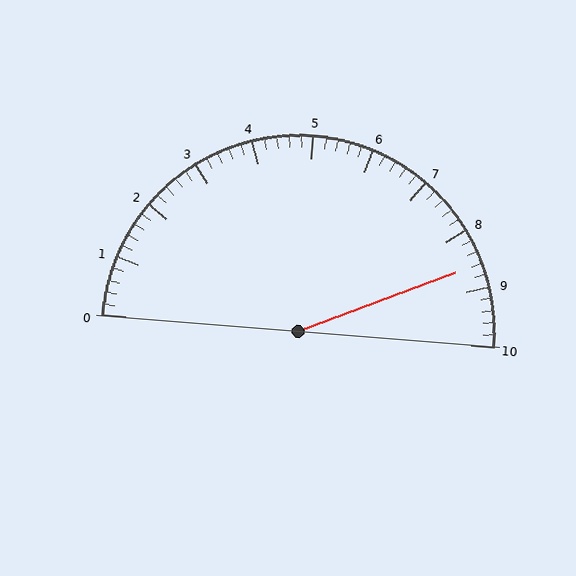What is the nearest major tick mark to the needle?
The nearest major tick mark is 9.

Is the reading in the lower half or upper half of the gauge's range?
The reading is in the upper half of the range (0 to 10).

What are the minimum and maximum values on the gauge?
The gauge ranges from 0 to 10.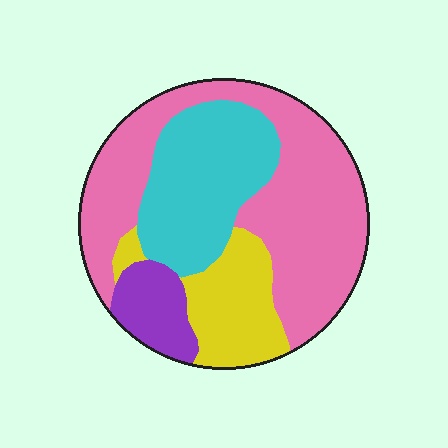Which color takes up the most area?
Pink, at roughly 50%.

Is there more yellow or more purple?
Yellow.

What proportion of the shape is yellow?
Yellow covers around 15% of the shape.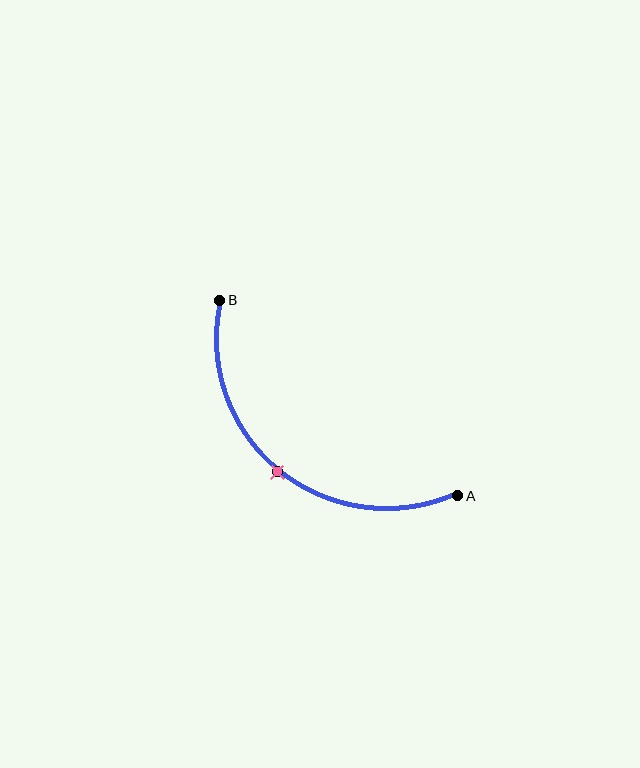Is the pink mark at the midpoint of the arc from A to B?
Yes. The pink mark lies on the arc at equal arc-length from both A and B — it is the arc midpoint.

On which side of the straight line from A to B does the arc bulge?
The arc bulges below and to the left of the straight line connecting A and B.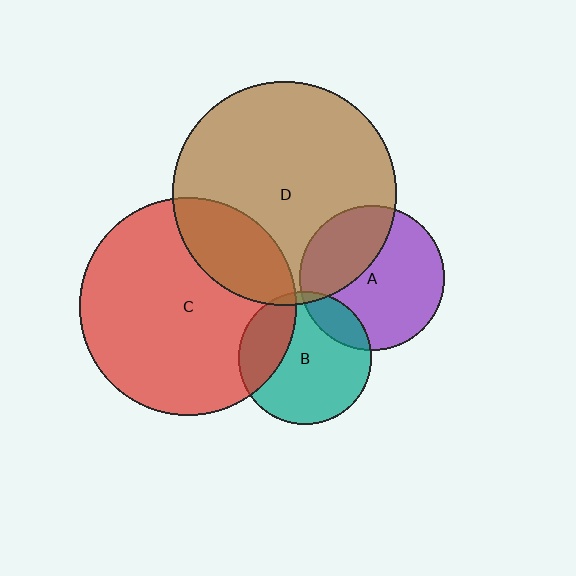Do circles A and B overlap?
Yes.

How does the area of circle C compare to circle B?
Approximately 2.7 times.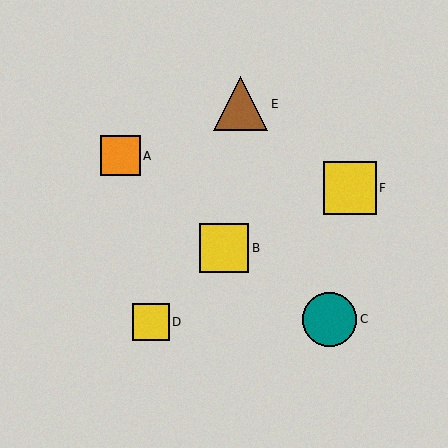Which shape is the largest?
The teal circle (labeled C) is the largest.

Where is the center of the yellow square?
The center of the yellow square is at (224, 248).